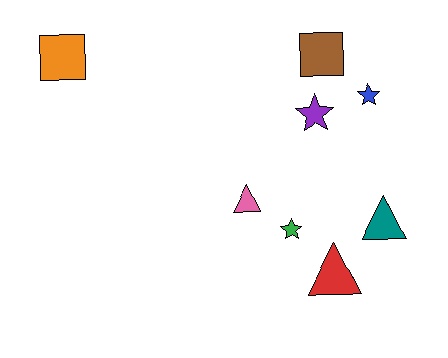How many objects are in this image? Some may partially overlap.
There are 8 objects.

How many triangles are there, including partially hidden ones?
There are 3 triangles.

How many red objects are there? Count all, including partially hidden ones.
There is 1 red object.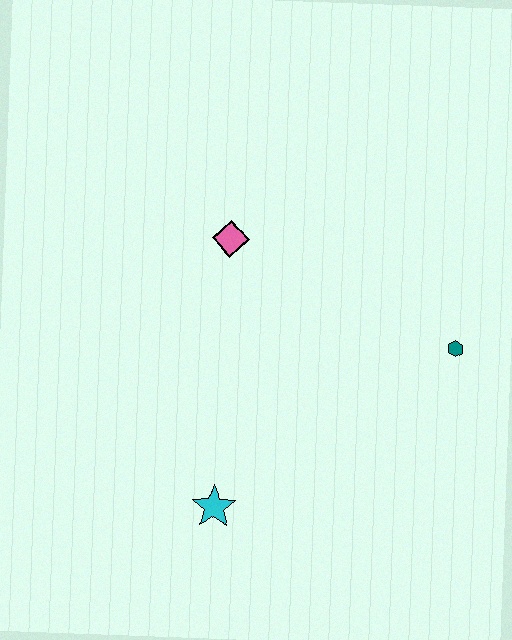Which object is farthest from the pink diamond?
The cyan star is farthest from the pink diamond.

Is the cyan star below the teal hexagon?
Yes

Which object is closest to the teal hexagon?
The pink diamond is closest to the teal hexagon.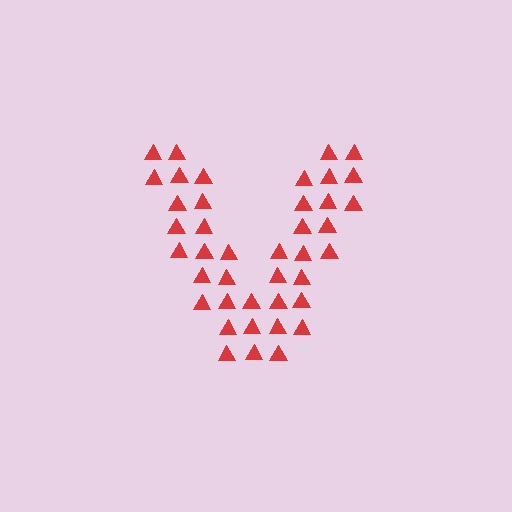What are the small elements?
The small elements are triangles.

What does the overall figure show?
The overall figure shows the letter V.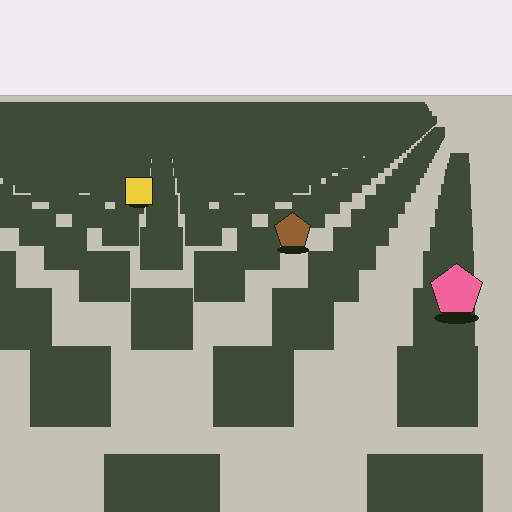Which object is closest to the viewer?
The pink pentagon is closest. The texture marks near it are larger and more spread out.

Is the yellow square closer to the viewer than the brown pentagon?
No. The brown pentagon is closer — you can tell from the texture gradient: the ground texture is coarser near it.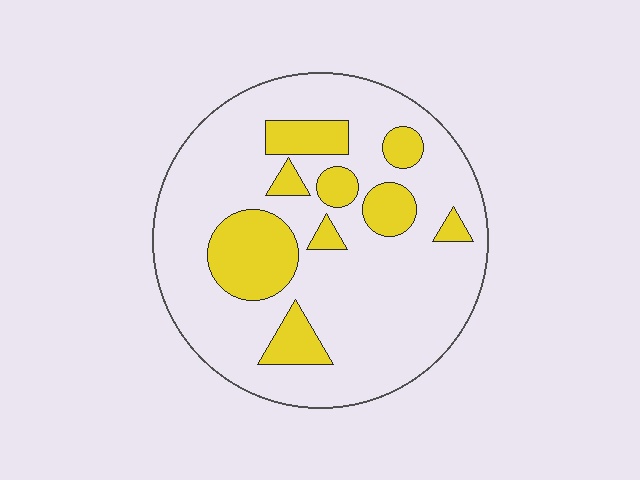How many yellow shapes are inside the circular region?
9.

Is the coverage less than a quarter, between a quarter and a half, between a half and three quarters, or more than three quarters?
Less than a quarter.